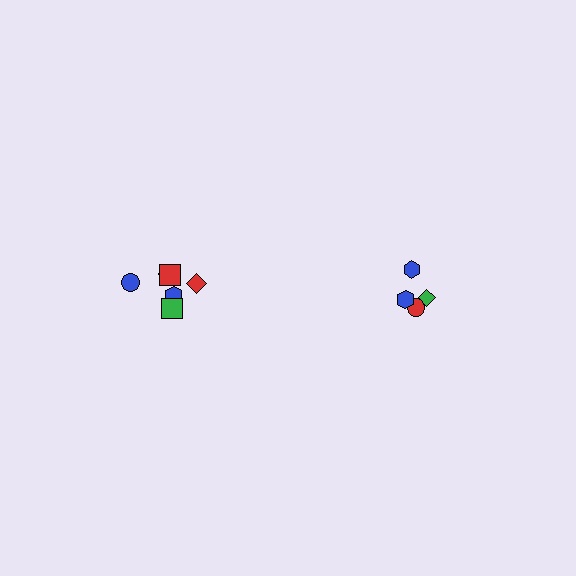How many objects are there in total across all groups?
There are 10 objects.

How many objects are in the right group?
There are 4 objects.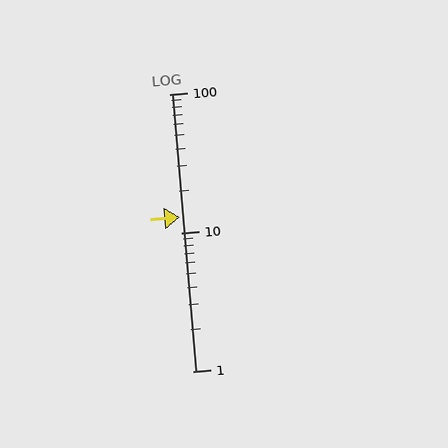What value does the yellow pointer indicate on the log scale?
The pointer indicates approximately 13.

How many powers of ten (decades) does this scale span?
The scale spans 2 decades, from 1 to 100.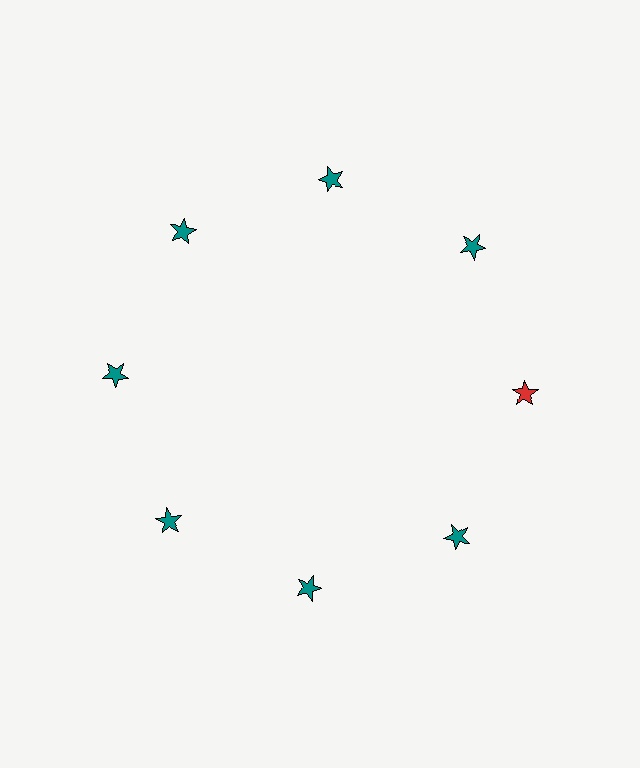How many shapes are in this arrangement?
There are 8 shapes arranged in a ring pattern.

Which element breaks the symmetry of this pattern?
The red star at roughly the 3 o'clock position breaks the symmetry. All other shapes are teal stars.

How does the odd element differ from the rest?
It has a different color: red instead of teal.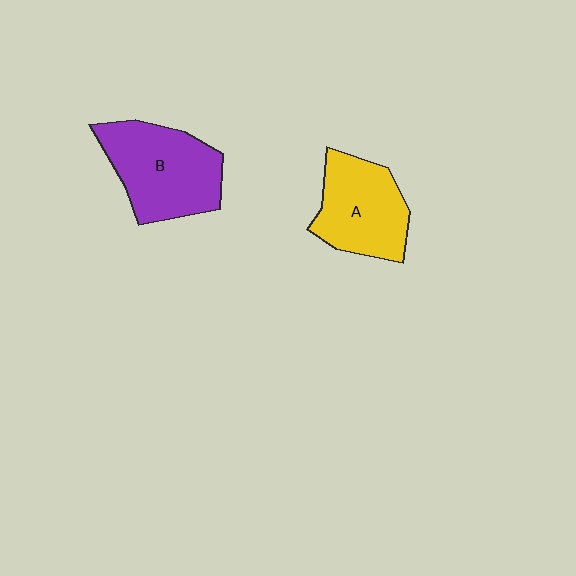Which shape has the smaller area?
Shape A (yellow).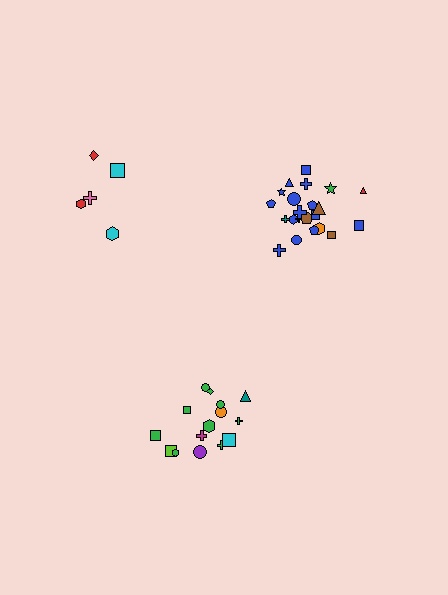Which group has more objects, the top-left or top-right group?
The top-right group.